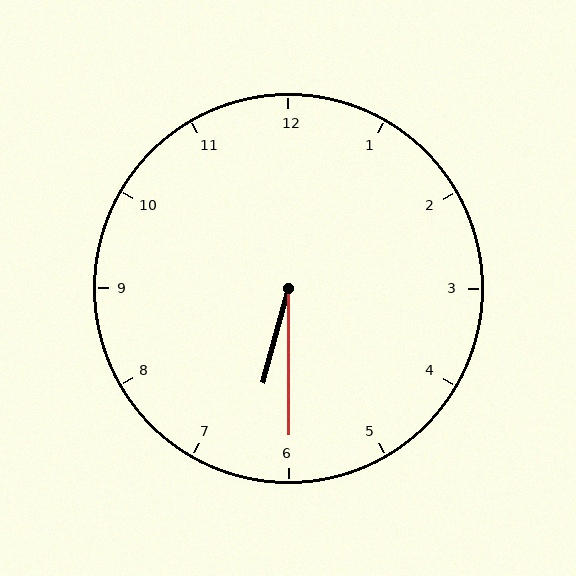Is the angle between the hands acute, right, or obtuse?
It is acute.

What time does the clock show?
6:30.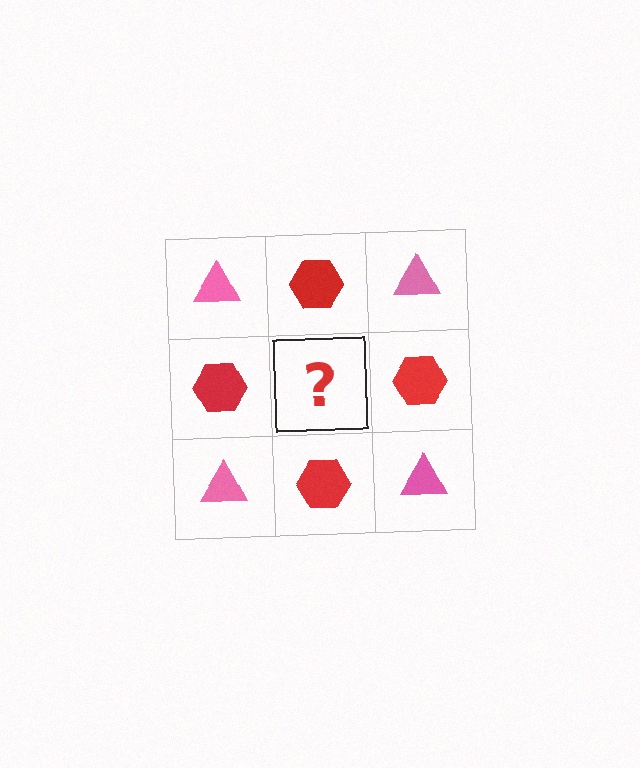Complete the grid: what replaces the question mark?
The question mark should be replaced with a pink triangle.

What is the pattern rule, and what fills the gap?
The rule is that it alternates pink triangle and red hexagon in a checkerboard pattern. The gap should be filled with a pink triangle.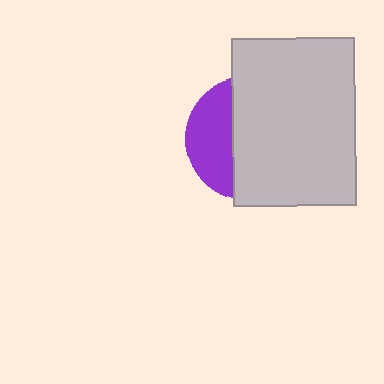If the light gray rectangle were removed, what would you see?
You would see the complete purple circle.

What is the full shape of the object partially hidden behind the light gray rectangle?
The partially hidden object is a purple circle.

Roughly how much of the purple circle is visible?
A small part of it is visible (roughly 35%).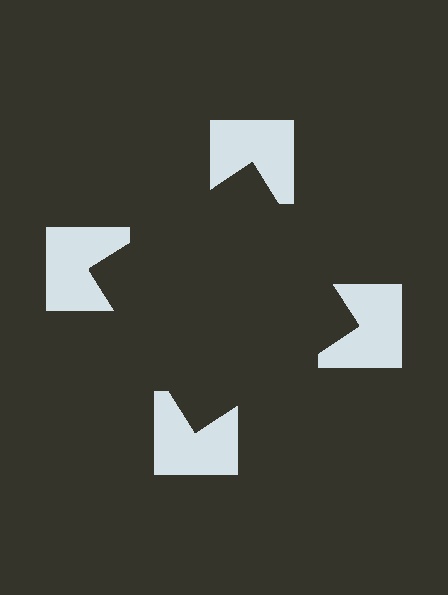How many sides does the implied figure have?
4 sides.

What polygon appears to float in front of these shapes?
An illusory square — its edges are inferred from the aligned wedge cuts in the notched squares, not physically drawn.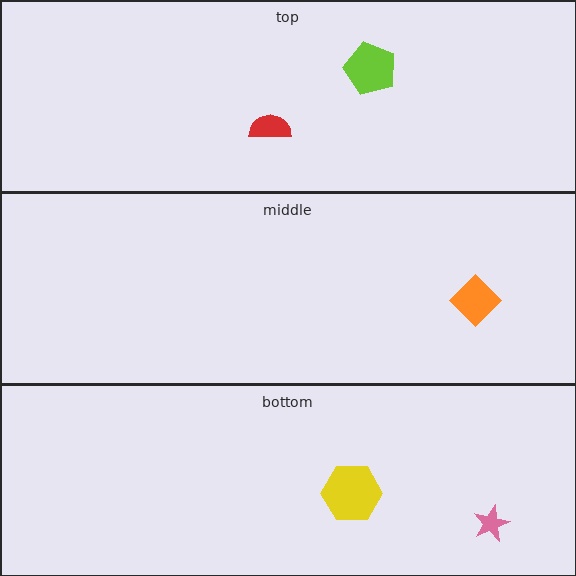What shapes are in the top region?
The red semicircle, the lime pentagon.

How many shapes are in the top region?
2.